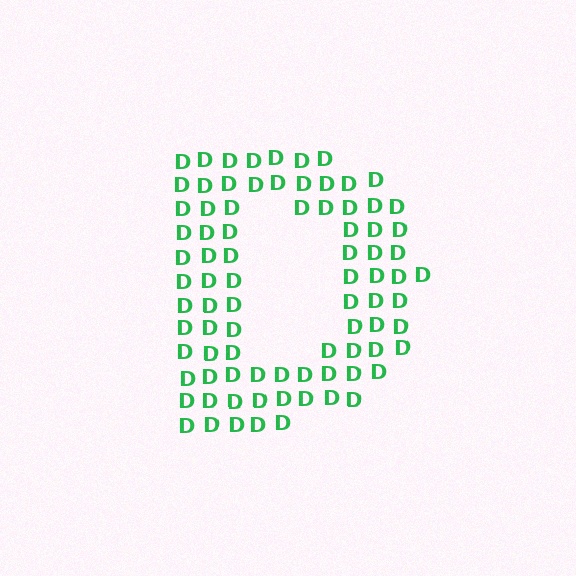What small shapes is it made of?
It is made of small letter D's.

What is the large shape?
The large shape is the letter D.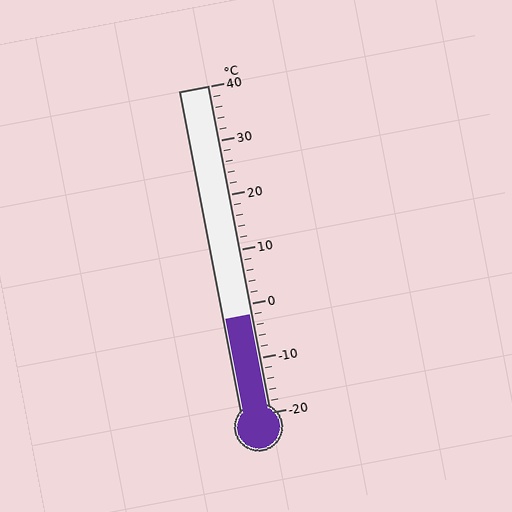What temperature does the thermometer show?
The thermometer shows approximately -2°C.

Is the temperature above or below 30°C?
The temperature is below 30°C.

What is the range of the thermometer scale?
The thermometer scale ranges from -20°C to 40°C.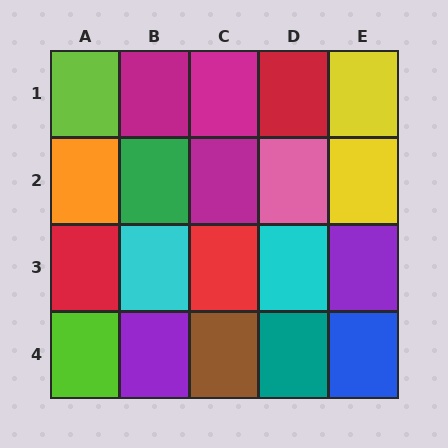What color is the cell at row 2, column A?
Orange.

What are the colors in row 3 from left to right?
Red, cyan, red, cyan, purple.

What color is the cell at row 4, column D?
Teal.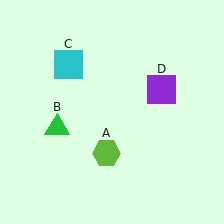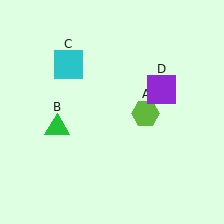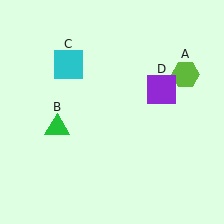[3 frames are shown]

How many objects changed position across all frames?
1 object changed position: lime hexagon (object A).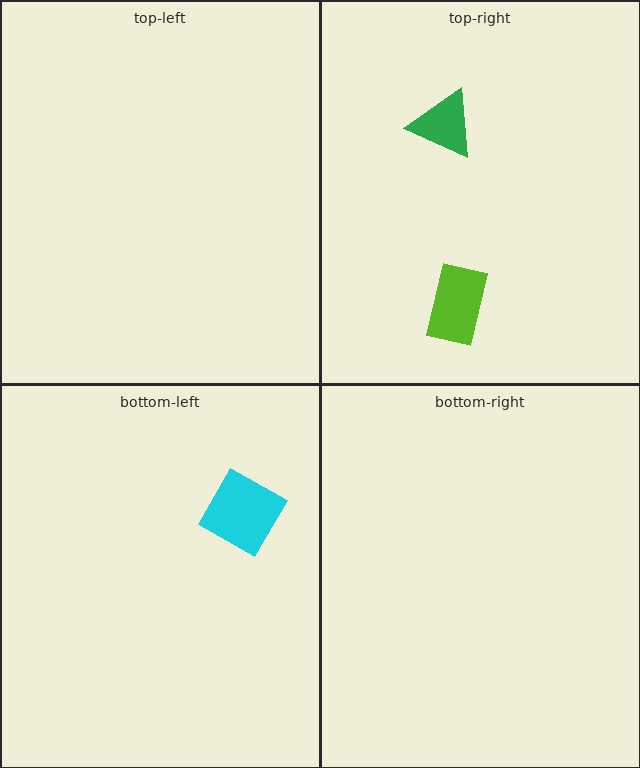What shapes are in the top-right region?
The lime rectangle, the green triangle.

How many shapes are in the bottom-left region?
1.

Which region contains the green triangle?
The top-right region.